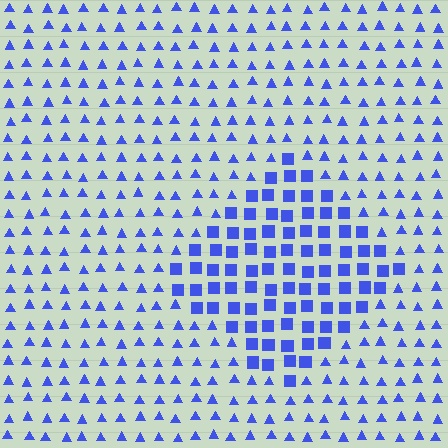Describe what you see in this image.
The image is filled with small blue elements arranged in a uniform grid. A diamond-shaped region contains squares, while the surrounding area contains triangles. The boundary is defined purely by the change in element shape.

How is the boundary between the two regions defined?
The boundary is defined by a change in element shape: squares inside vs. triangles outside. All elements share the same color and spacing.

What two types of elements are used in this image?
The image uses squares inside the diamond region and triangles outside it.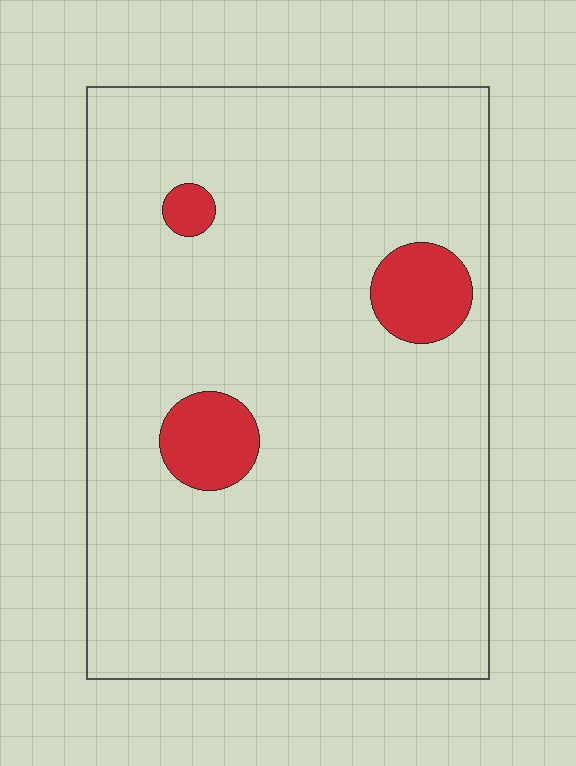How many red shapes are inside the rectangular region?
3.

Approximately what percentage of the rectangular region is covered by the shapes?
Approximately 10%.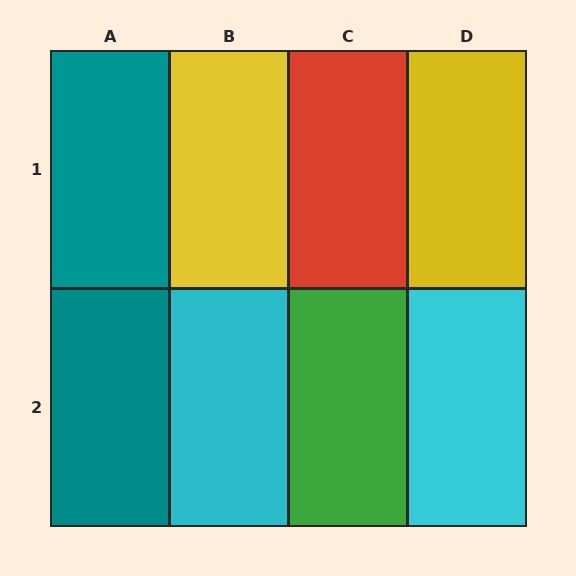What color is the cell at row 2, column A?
Teal.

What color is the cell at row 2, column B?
Cyan.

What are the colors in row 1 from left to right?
Teal, yellow, red, yellow.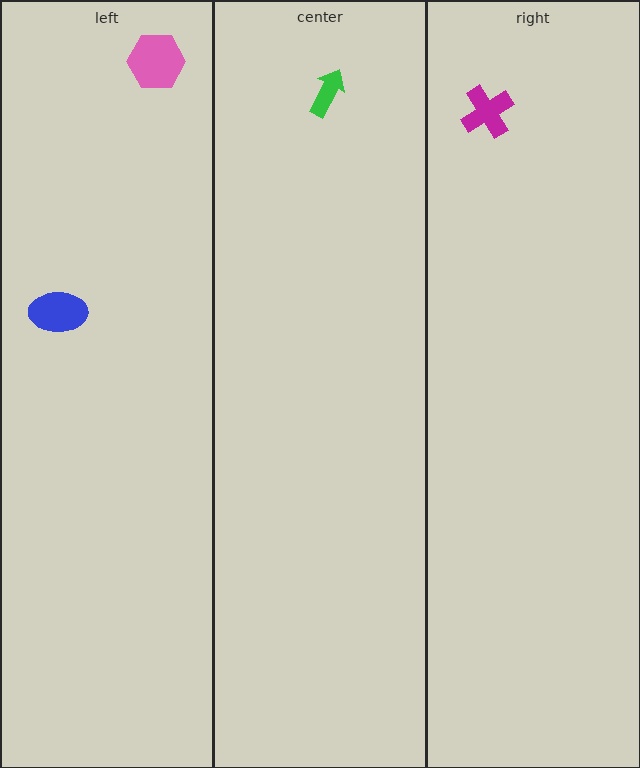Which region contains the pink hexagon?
The left region.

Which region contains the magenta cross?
The right region.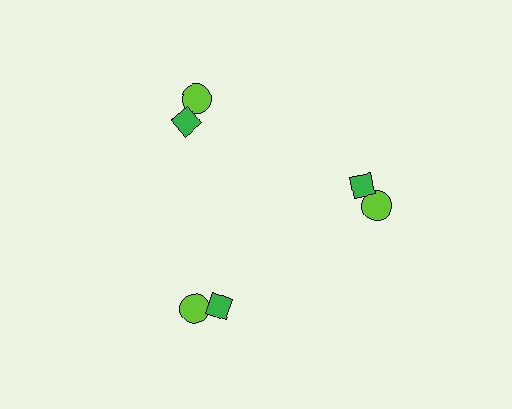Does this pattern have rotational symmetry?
Yes, this pattern has 3-fold rotational symmetry. It looks the same after rotating 120 degrees around the center.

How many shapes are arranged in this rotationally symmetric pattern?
There are 6 shapes, arranged in 3 groups of 2.